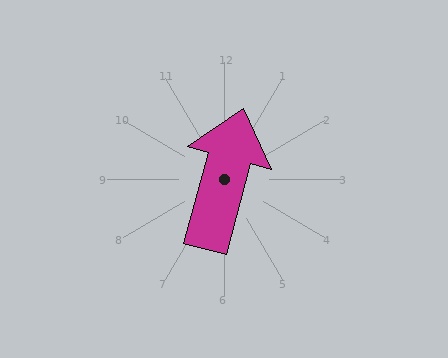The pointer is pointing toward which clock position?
Roughly 1 o'clock.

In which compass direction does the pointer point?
North.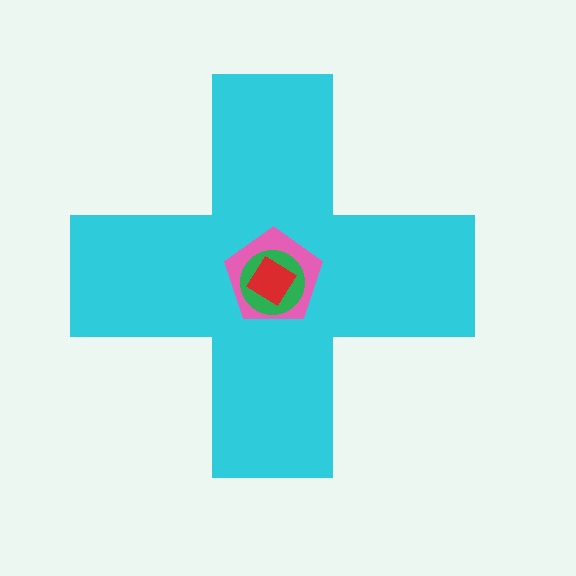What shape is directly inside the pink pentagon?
The green circle.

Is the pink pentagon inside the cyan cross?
Yes.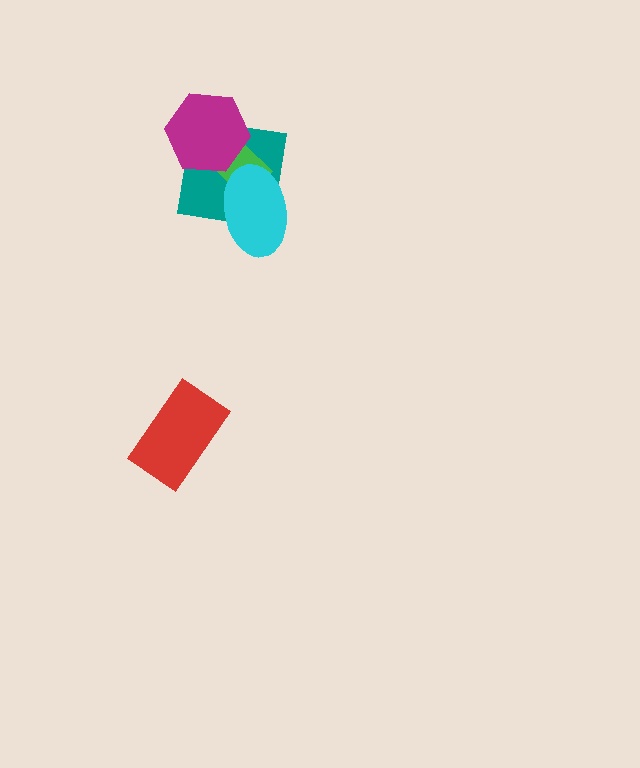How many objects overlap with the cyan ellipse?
2 objects overlap with the cyan ellipse.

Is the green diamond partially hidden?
Yes, it is partially covered by another shape.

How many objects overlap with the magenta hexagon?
2 objects overlap with the magenta hexagon.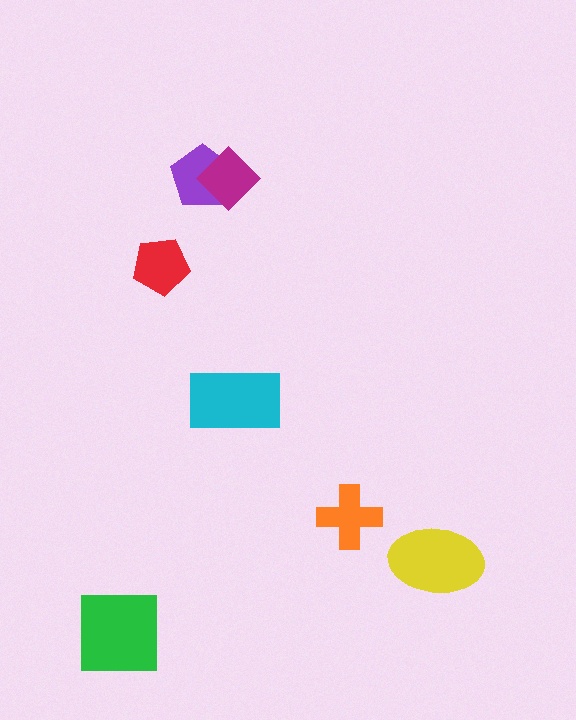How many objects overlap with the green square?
0 objects overlap with the green square.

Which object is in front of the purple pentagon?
The magenta diamond is in front of the purple pentagon.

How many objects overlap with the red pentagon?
0 objects overlap with the red pentagon.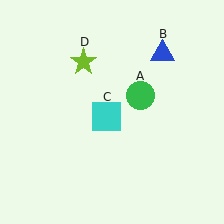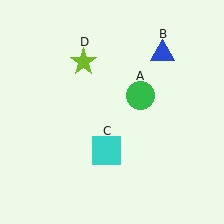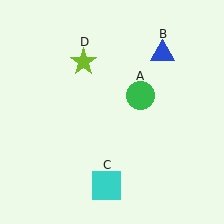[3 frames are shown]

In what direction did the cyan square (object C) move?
The cyan square (object C) moved down.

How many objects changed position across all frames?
1 object changed position: cyan square (object C).